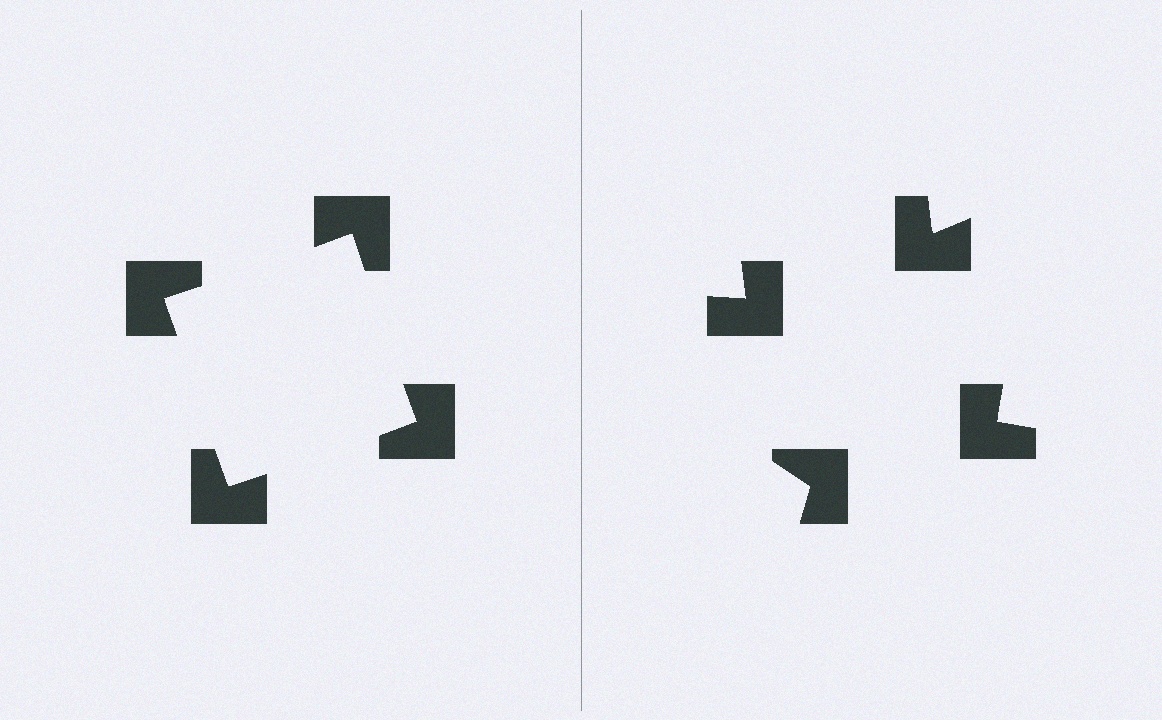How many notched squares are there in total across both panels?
8 — 4 on each side.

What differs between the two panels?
The notched squares are positioned identically on both sides; only the wedge orientations differ. On the left they align to a square; on the right they are misaligned.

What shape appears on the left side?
An illusory square.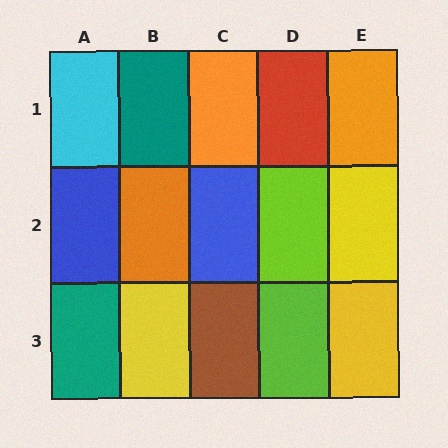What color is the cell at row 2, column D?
Lime.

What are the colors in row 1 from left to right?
Cyan, teal, orange, red, orange.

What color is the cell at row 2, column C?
Blue.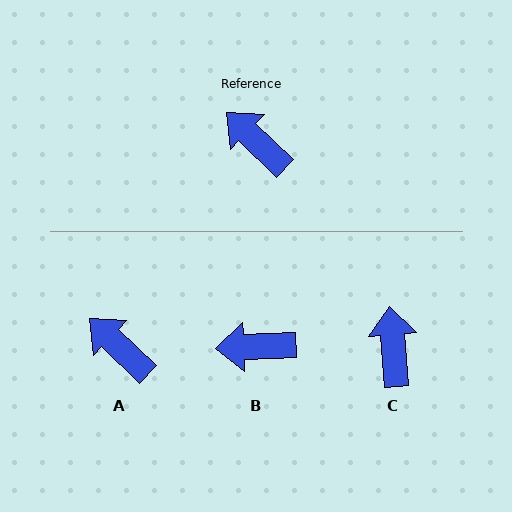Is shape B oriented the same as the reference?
No, it is off by about 46 degrees.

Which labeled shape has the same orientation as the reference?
A.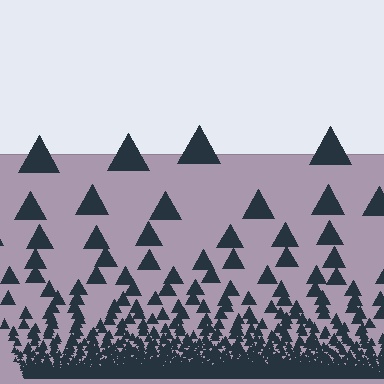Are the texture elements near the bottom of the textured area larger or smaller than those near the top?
Smaller. The gradient is inverted — elements near the bottom are smaller and denser.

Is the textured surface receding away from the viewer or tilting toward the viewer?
The surface appears to tilt toward the viewer. Texture elements get larger and sparser toward the top.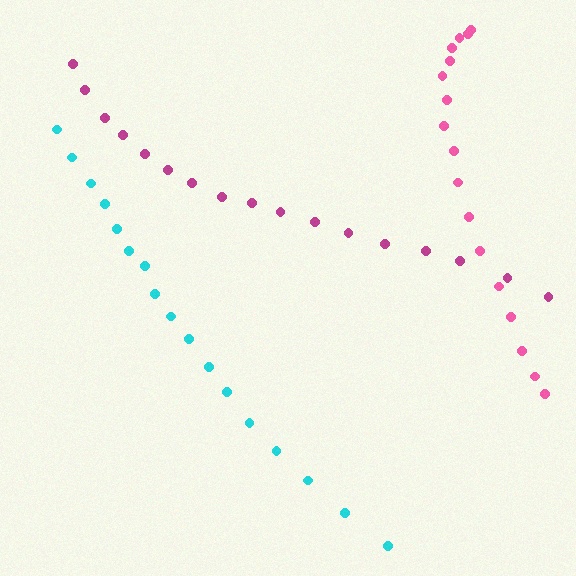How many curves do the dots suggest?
There are 3 distinct paths.